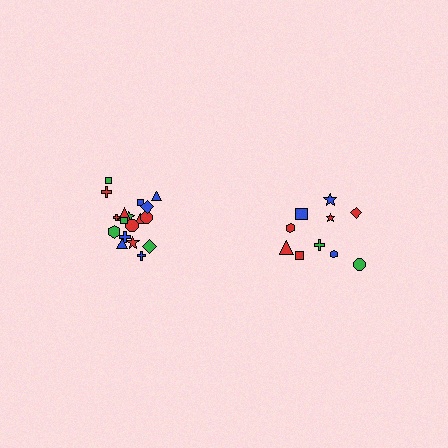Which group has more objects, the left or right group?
The left group.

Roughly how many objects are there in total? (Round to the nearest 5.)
Roughly 30 objects in total.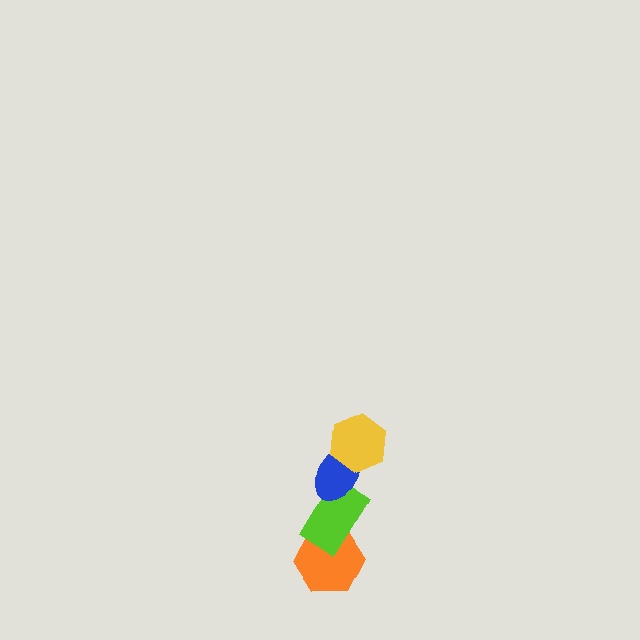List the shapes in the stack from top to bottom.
From top to bottom: the yellow hexagon, the blue ellipse, the lime rectangle, the orange hexagon.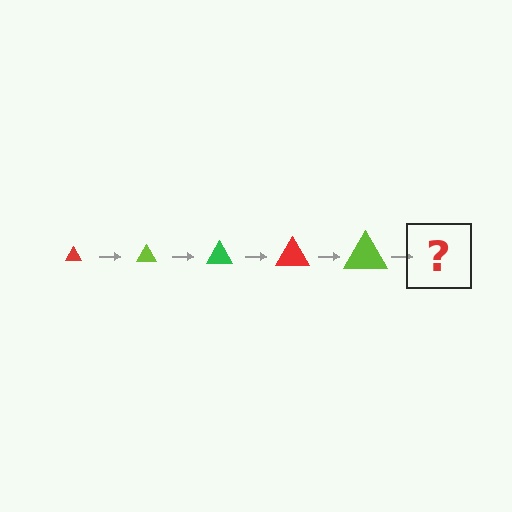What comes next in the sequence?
The next element should be a green triangle, larger than the previous one.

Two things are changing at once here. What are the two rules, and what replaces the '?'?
The two rules are that the triangle grows larger each step and the color cycles through red, lime, and green. The '?' should be a green triangle, larger than the previous one.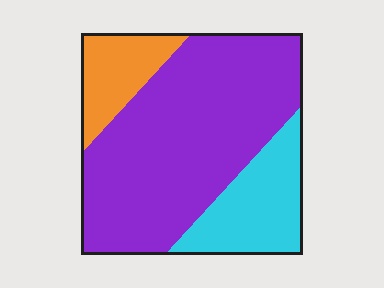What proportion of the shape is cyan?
Cyan covers about 20% of the shape.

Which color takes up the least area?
Orange, at roughly 15%.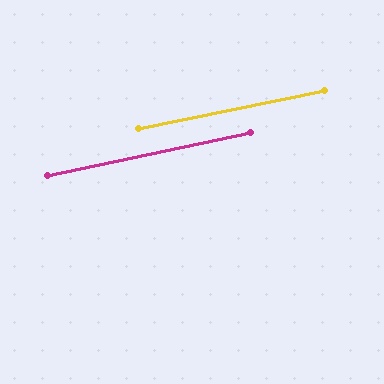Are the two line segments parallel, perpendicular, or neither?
Parallel — their directions differ by only 0.5°.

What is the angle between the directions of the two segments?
Approximately 1 degree.